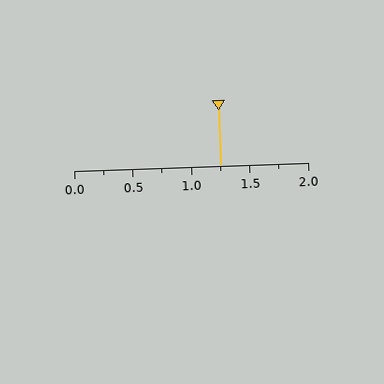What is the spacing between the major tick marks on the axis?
The major ticks are spaced 0.5 apart.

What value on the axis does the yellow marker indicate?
The marker indicates approximately 1.25.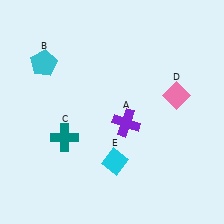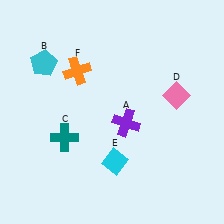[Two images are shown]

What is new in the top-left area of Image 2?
An orange cross (F) was added in the top-left area of Image 2.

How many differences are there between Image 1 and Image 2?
There is 1 difference between the two images.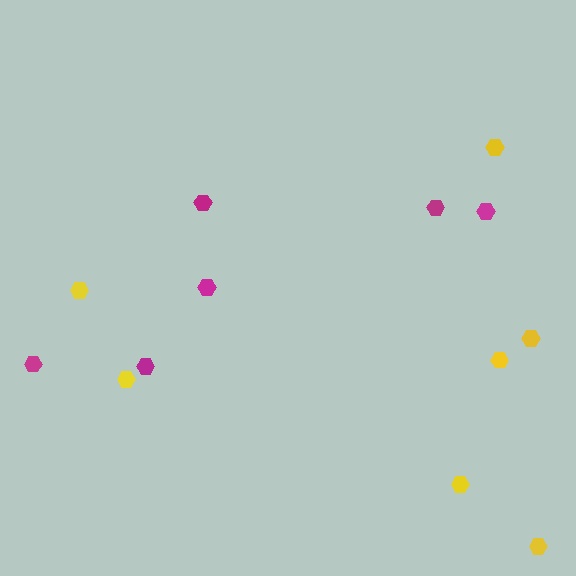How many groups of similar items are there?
There are 2 groups: one group of yellow hexagons (7) and one group of magenta hexagons (6).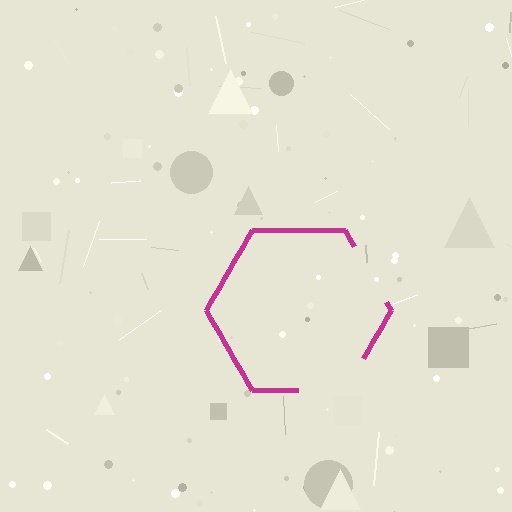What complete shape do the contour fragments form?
The contour fragments form a hexagon.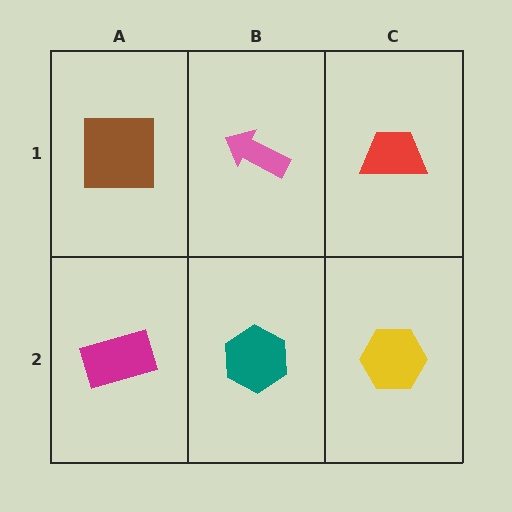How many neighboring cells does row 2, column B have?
3.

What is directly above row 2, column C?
A red trapezoid.